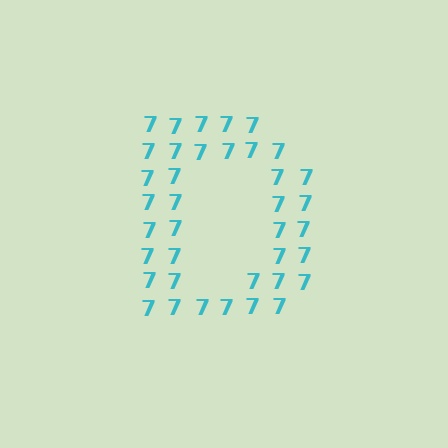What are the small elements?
The small elements are digit 7's.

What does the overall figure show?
The overall figure shows the letter D.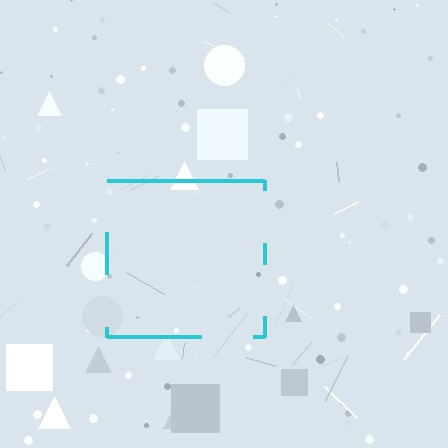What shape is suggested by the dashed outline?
The dashed outline suggests a square.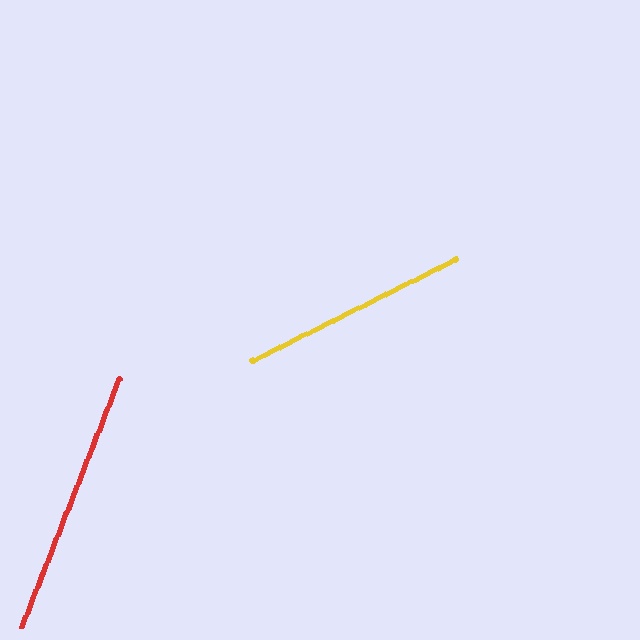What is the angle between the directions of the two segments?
Approximately 42 degrees.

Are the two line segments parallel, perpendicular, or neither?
Neither parallel nor perpendicular — they differ by about 42°.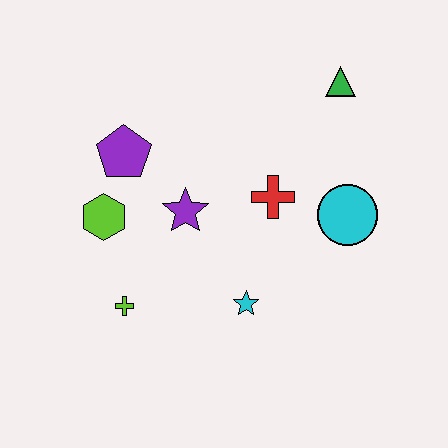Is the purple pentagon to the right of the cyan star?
No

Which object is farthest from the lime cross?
The green triangle is farthest from the lime cross.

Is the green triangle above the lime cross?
Yes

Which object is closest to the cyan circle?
The red cross is closest to the cyan circle.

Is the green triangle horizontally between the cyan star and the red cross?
No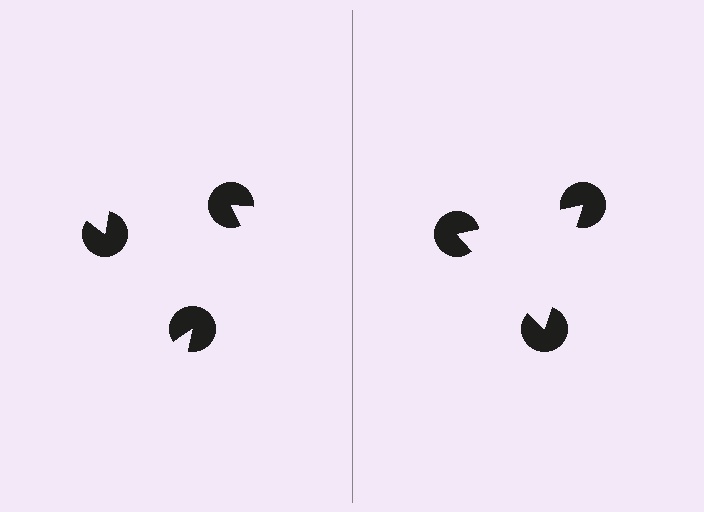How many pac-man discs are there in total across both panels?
6 — 3 on each side.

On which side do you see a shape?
An illusory triangle appears on the right side. On the left side the wedge cuts are rotated, so no coherent shape forms.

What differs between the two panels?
The pac-man discs are positioned identically on both sides; only the wedge orientations differ. On the right they align to a triangle; on the left they are misaligned.